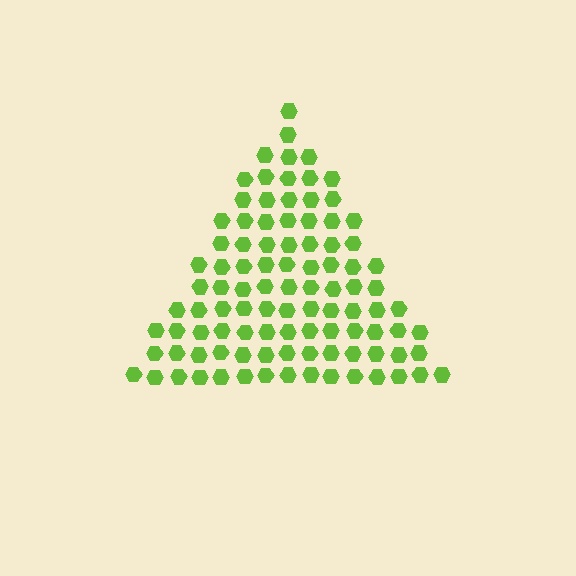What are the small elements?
The small elements are hexagons.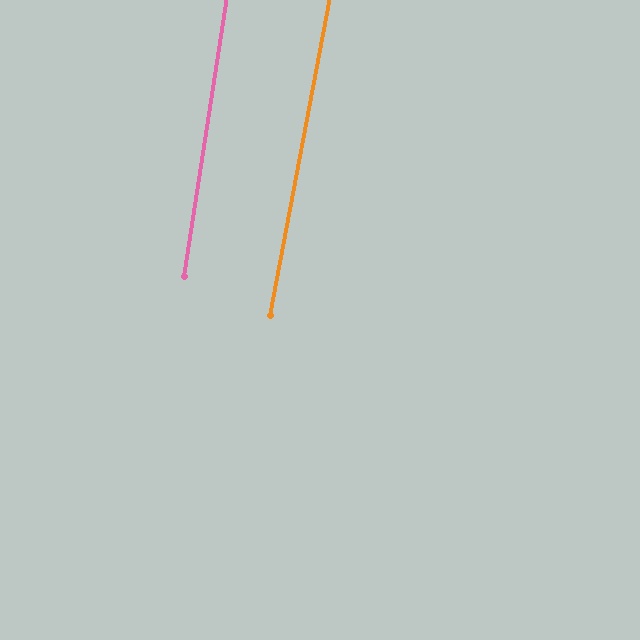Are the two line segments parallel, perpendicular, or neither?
Parallel — their directions differ by only 1.7°.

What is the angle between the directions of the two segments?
Approximately 2 degrees.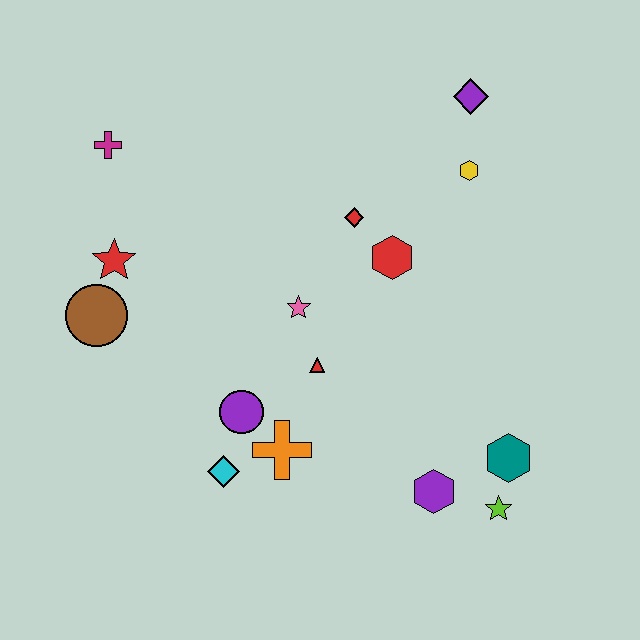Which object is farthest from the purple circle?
The purple diamond is farthest from the purple circle.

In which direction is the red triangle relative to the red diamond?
The red triangle is below the red diamond.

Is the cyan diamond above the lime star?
Yes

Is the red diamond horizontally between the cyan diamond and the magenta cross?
No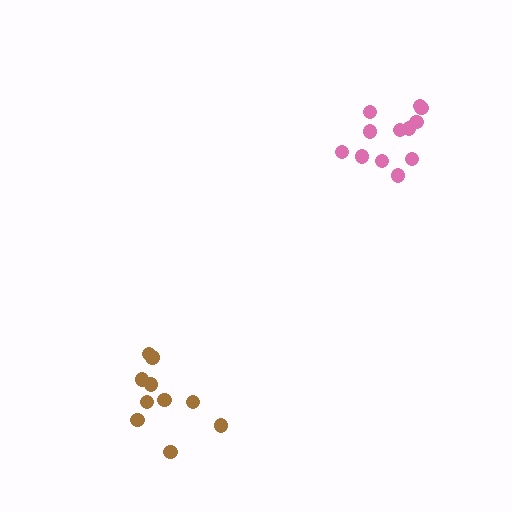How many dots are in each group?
Group 1: 11 dots, Group 2: 12 dots (23 total).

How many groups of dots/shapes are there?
There are 2 groups.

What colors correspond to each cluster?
The clusters are colored: brown, pink.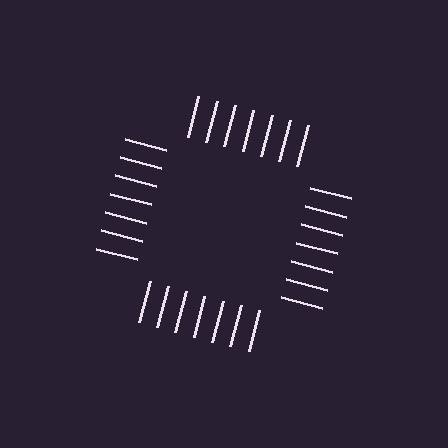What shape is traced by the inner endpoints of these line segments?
An illusory square — the line segments terminate on its edges but no continuous stroke is drawn.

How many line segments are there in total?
28 — 7 along each of the 4 edges.